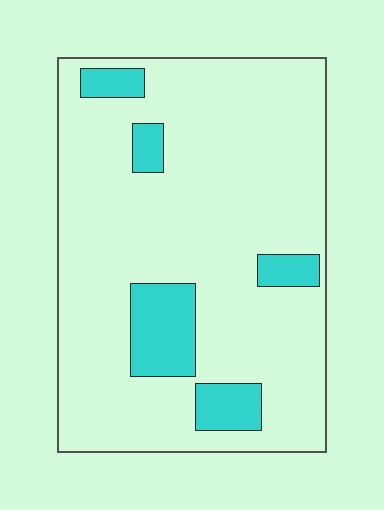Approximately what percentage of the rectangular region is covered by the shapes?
Approximately 15%.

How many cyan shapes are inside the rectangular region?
5.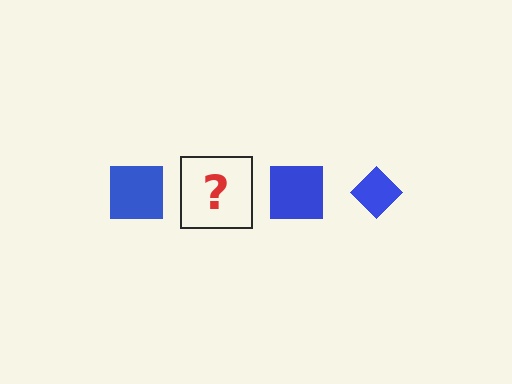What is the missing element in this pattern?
The missing element is a blue diamond.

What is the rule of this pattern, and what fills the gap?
The rule is that the pattern cycles through square, diamond shapes in blue. The gap should be filled with a blue diamond.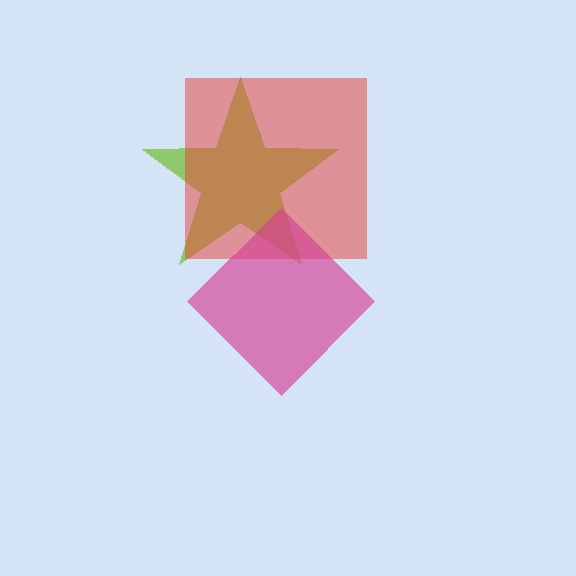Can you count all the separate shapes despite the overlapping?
Yes, there are 3 separate shapes.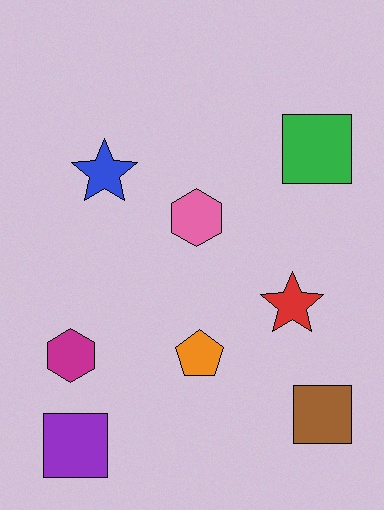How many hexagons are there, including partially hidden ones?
There are 2 hexagons.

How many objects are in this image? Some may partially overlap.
There are 8 objects.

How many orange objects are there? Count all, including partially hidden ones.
There is 1 orange object.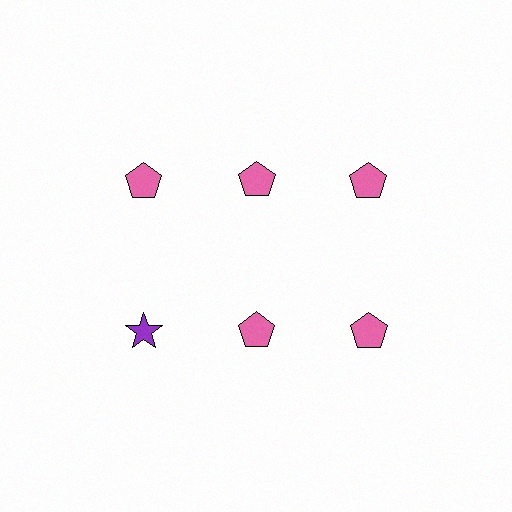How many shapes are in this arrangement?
There are 6 shapes arranged in a grid pattern.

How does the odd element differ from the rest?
It differs in both color (purple instead of pink) and shape (star instead of pentagon).